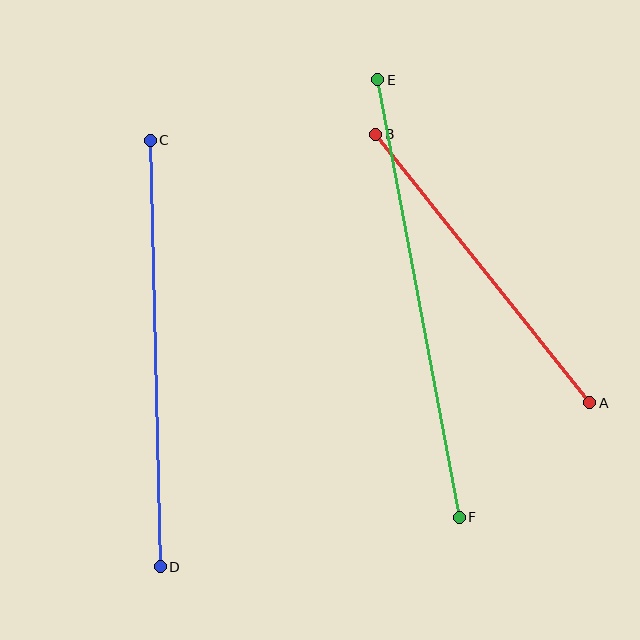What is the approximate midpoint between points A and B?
The midpoint is at approximately (483, 269) pixels.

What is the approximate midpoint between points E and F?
The midpoint is at approximately (418, 298) pixels.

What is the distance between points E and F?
The distance is approximately 445 pixels.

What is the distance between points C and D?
The distance is approximately 427 pixels.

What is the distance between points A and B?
The distance is approximately 343 pixels.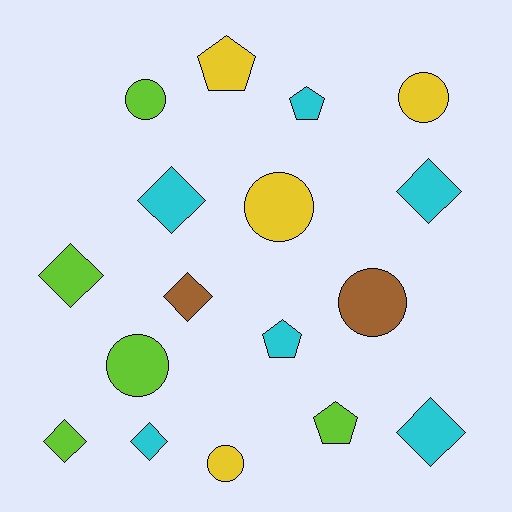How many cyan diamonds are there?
There are 4 cyan diamonds.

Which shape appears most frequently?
Diamond, with 7 objects.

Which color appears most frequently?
Cyan, with 6 objects.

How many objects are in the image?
There are 17 objects.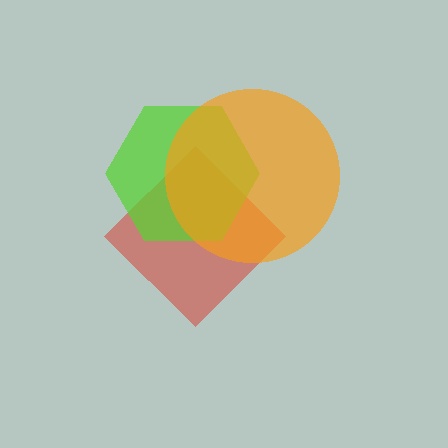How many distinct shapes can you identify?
There are 3 distinct shapes: a red diamond, a lime hexagon, an orange circle.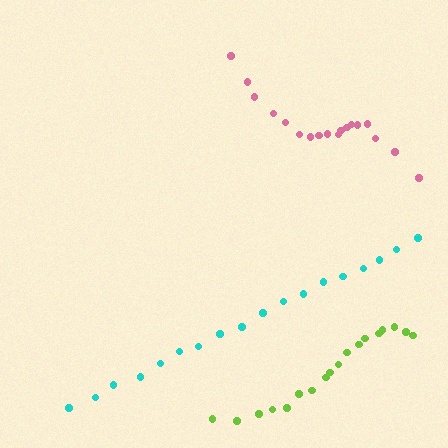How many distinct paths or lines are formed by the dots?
There are 3 distinct paths.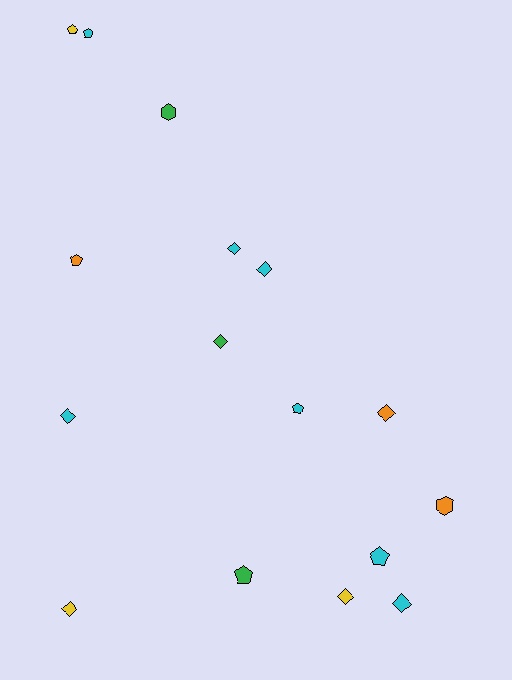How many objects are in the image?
There are 16 objects.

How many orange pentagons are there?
There is 1 orange pentagon.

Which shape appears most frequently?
Diamond, with 8 objects.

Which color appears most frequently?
Cyan, with 7 objects.